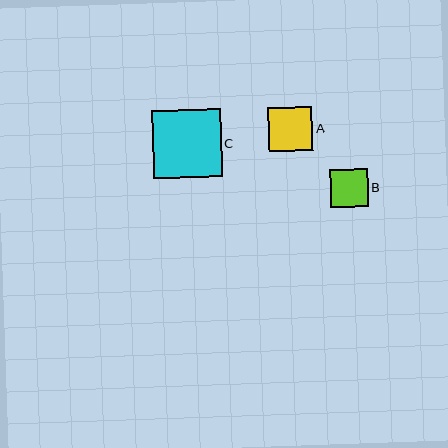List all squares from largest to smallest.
From largest to smallest: C, A, B.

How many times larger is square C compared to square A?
Square C is approximately 1.6 times the size of square A.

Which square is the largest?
Square C is the largest with a size of approximately 68 pixels.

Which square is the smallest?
Square B is the smallest with a size of approximately 38 pixels.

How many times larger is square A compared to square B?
Square A is approximately 1.2 times the size of square B.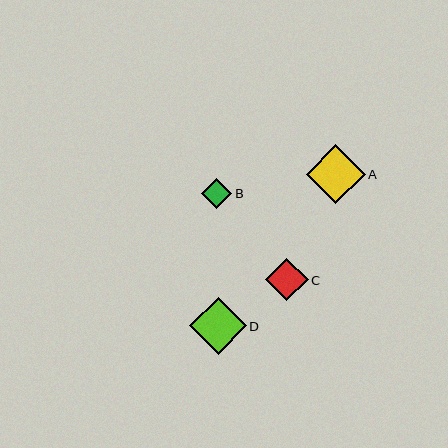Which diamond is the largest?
Diamond A is the largest with a size of approximately 59 pixels.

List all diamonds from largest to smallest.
From largest to smallest: A, D, C, B.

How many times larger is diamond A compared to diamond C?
Diamond A is approximately 1.4 times the size of diamond C.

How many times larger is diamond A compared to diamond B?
Diamond A is approximately 2.0 times the size of diamond B.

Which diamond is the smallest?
Diamond B is the smallest with a size of approximately 30 pixels.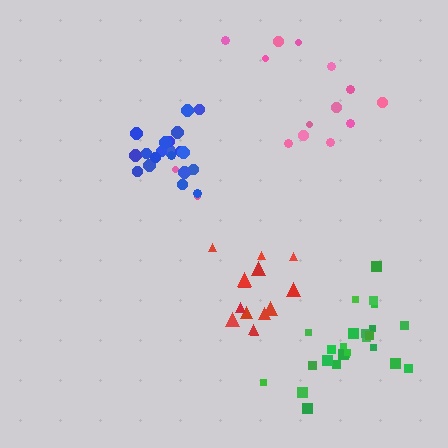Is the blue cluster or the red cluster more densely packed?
Blue.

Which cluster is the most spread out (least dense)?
Pink.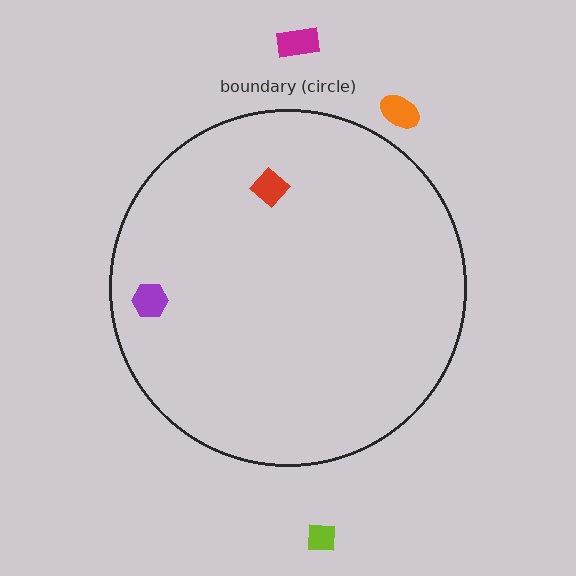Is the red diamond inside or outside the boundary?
Inside.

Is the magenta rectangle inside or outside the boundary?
Outside.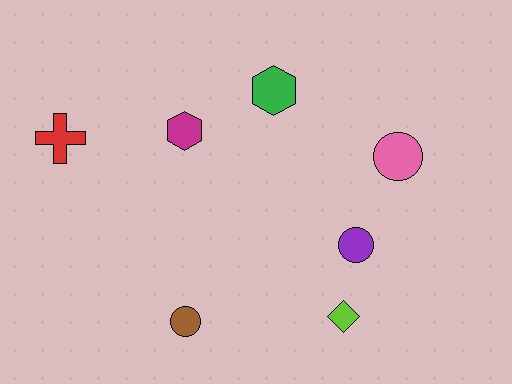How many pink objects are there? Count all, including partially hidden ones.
There is 1 pink object.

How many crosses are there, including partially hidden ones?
There is 1 cross.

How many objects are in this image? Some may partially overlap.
There are 7 objects.